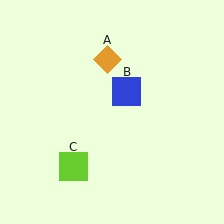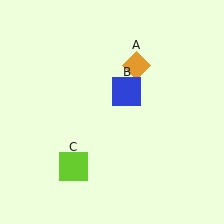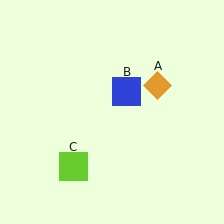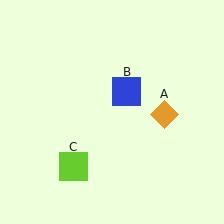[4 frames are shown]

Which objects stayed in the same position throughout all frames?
Blue square (object B) and lime square (object C) remained stationary.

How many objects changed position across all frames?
1 object changed position: orange diamond (object A).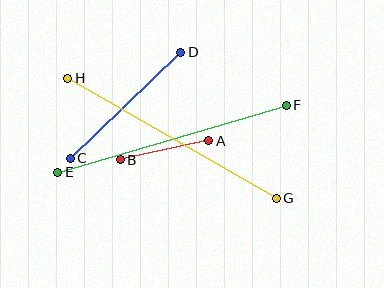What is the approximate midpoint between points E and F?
The midpoint is at approximately (172, 139) pixels.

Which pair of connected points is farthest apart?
Points G and H are farthest apart.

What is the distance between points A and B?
The distance is approximately 90 pixels.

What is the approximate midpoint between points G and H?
The midpoint is at approximately (172, 138) pixels.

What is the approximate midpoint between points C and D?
The midpoint is at approximately (126, 105) pixels.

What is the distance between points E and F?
The distance is approximately 238 pixels.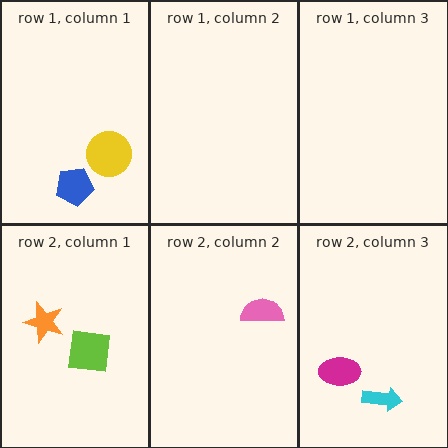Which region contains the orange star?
The row 2, column 1 region.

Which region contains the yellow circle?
The row 1, column 1 region.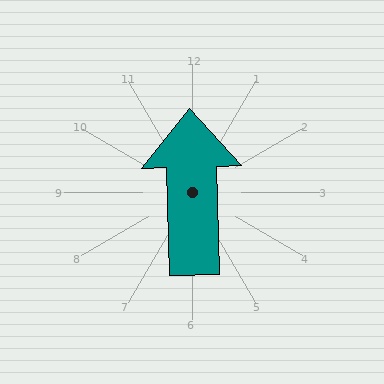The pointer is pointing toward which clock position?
Roughly 12 o'clock.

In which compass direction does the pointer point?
North.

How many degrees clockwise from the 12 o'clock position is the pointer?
Approximately 358 degrees.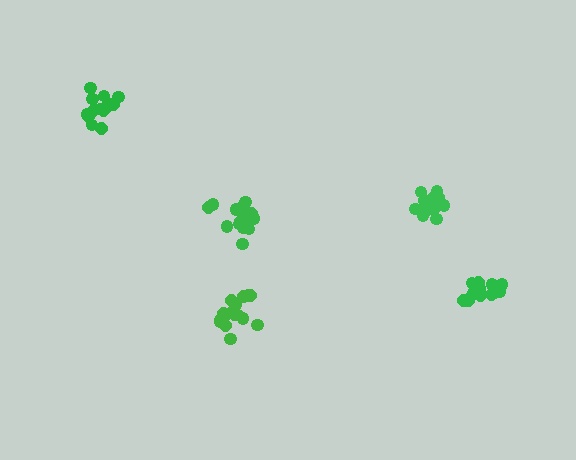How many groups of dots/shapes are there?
There are 5 groups.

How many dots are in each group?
Group 1: 17 dots, Group 2: 16 dots, Group 3: 14 dots, Group 4: 16 dots, Group 5: 15 dots (78 total).